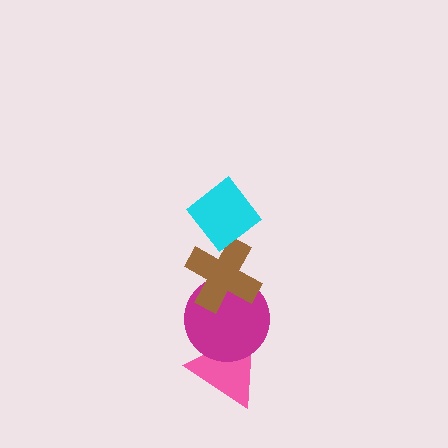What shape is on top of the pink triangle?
The magenta circle is on top of the pink triangle.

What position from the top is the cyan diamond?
The cyan diamond is 1st from the top.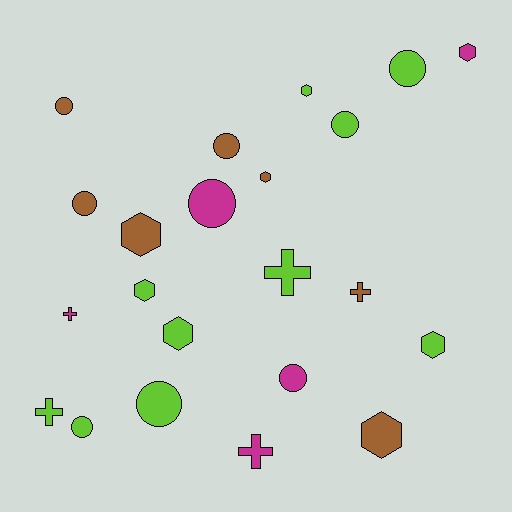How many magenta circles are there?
There are 2 magenta circles.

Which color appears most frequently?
Lime, with 10 objects.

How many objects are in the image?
There are 22 objects.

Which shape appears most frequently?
Circle, with 9 objects.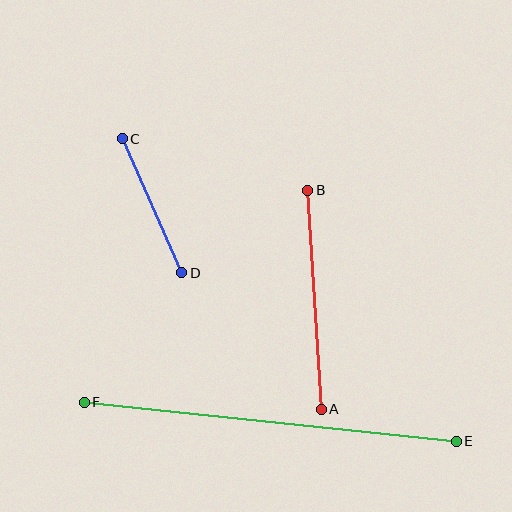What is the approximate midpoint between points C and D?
The midpoint is at approximately (152, 206) pixels.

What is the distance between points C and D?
The distance is approximately 146 pixels.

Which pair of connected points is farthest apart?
Points E and F are farthest apart.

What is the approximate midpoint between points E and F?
The midpoint is at approximately (270, 422) pixels.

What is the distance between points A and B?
The distance is approximately 220 pixels.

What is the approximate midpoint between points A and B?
The midpoint is at approximately (315, 300) pixels.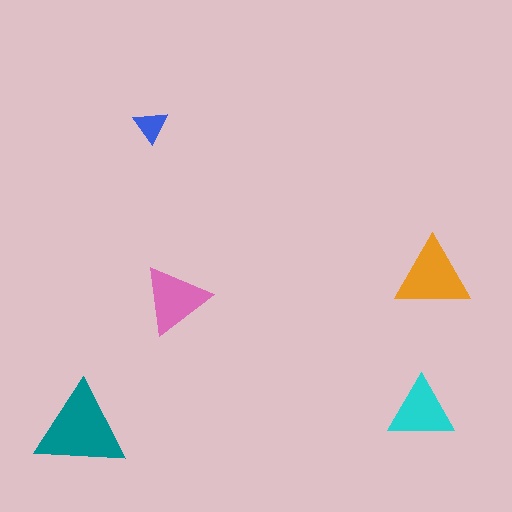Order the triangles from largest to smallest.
the teal one, the orange one, the pink one, the cyan one, the blue one.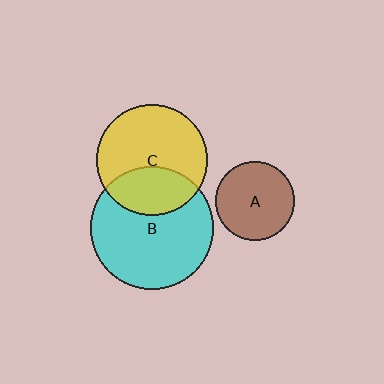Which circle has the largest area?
Circle B (cyan).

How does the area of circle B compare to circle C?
Approximately 1.2 times.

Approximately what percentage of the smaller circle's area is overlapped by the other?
Approximately 35%.